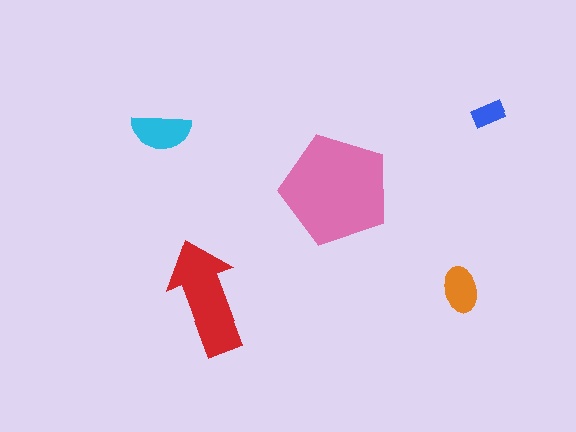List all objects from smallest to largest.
The blue rectangle, the orange ellipse, the cyan semicircle, the red arrow, the pink pentagon.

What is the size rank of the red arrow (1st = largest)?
2nd.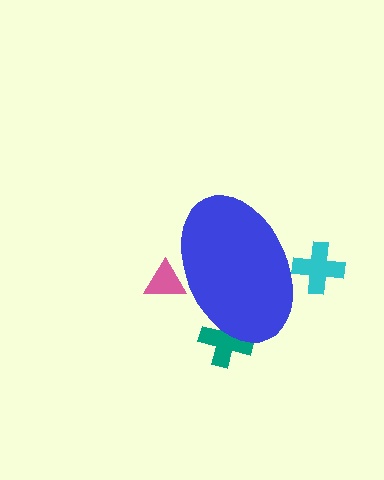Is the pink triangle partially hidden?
Yes, the pink triangle is partially hidden behind the blue ellipse.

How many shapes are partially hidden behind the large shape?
3 shapes are partially hidden.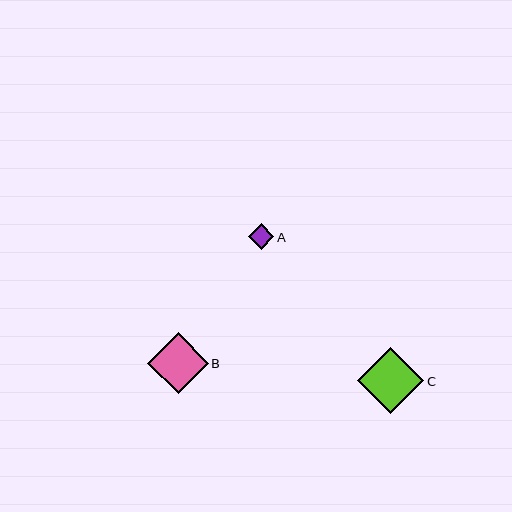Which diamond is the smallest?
Diamond A is the smallest with a size of approximately 26 pixels.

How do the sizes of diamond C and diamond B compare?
Diamond C and diamond B are approximately the same size.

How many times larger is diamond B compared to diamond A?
Diamond B is approximately 2.4 times the size of diamond A.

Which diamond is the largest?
Diamond C is the largest with a size of approximately 66 pixels.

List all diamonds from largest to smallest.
From largest to smallest: C, B, A.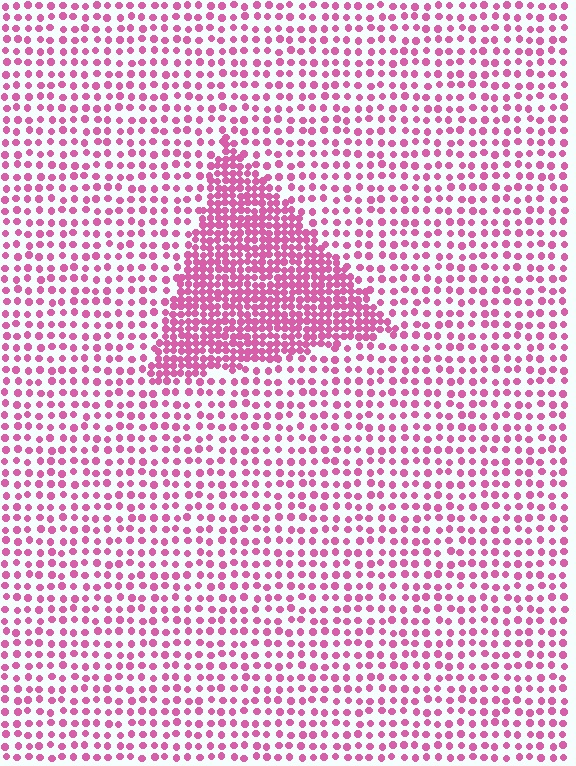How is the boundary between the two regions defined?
The boundary is defined by a change in element density (approximately 2.4x ratio). All elements are the same color, size, and shape.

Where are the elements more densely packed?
The elements are more densely packed inside the triangle boundary.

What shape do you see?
I see a triangle.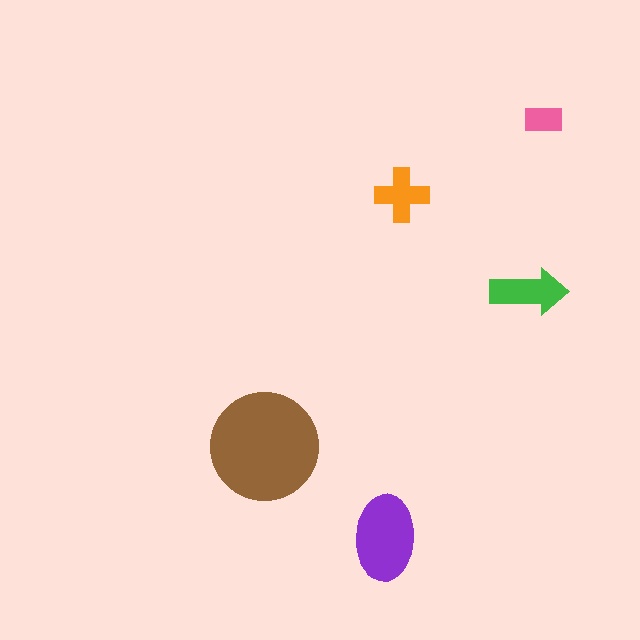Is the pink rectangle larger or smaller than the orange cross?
Smaller.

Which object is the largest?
The brown circle.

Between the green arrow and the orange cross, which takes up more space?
The green arrow.